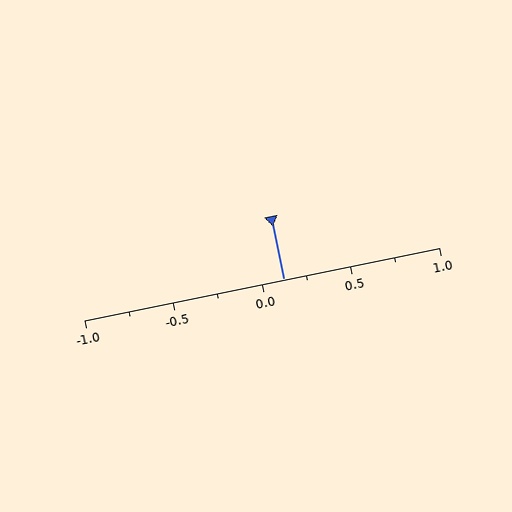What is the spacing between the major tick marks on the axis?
The major ticks are spaced 0.5 apart.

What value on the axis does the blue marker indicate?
The marker indicates approximately 0.12.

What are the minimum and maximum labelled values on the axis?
The axis runs from -1.0 to 1.0.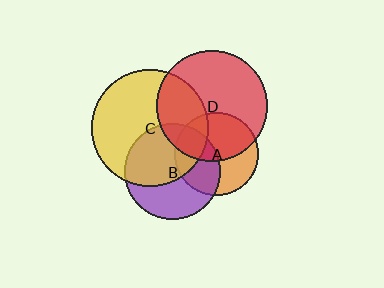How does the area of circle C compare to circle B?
Approximately 1.5 times.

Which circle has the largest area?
Circle C (yellow).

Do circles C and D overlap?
Yes.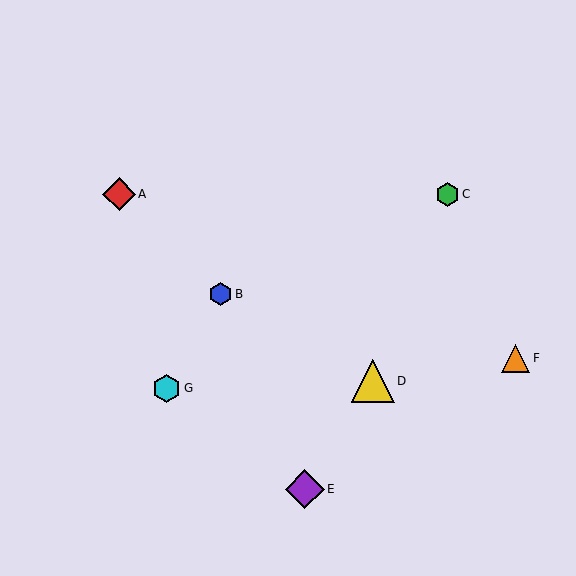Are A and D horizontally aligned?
No, A is at y≈194 and D is at y≈381.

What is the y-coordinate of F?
Object F is at y≈358.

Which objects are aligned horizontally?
Objects A, C are aligned horizontally.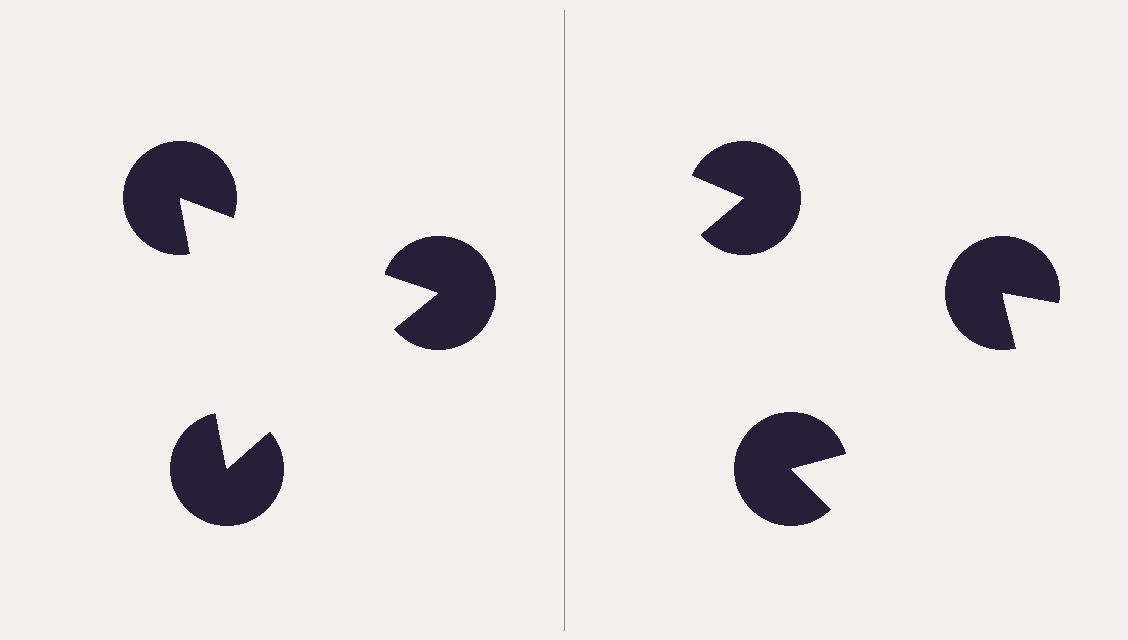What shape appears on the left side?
An illusory triangle.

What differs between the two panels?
The pac-man discs are positioned identically on both sides; only the wedge orientations differ. On the left they align to a triangle; on the right they are misaligned.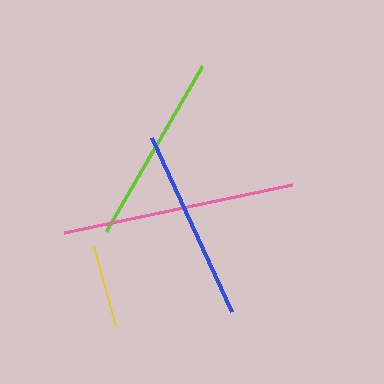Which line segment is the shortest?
The yellow line is the shortest at approximately 83 pixels.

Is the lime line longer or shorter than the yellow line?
The lime line is longer than the yellow line.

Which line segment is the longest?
The pink line is the longest at approximately 233 pixels.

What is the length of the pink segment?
The pink segment is approximately 233 pixels long.